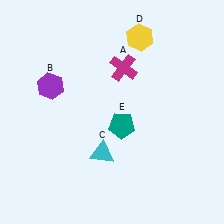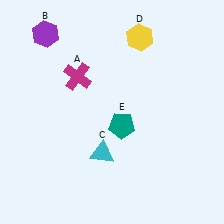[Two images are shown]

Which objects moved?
The objects that moved are: the magenta cross (A), the purple hexagon (B).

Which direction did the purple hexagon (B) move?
The purple hexagon (B) moved up.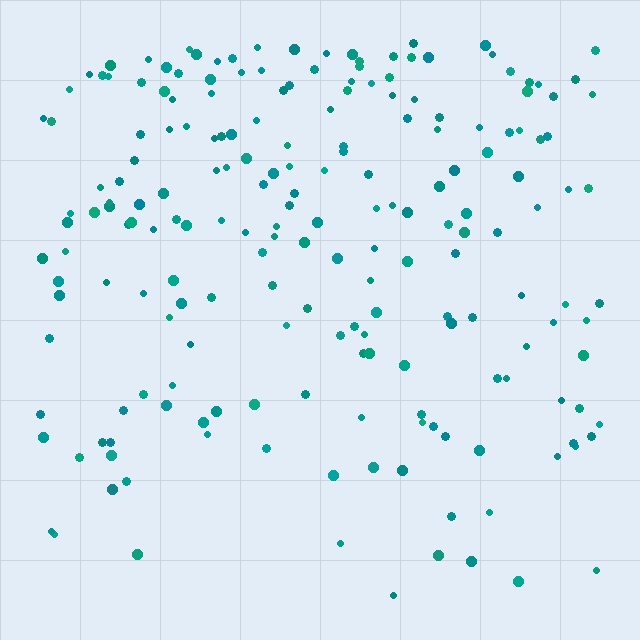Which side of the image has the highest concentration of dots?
The top.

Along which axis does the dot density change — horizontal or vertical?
Vertical.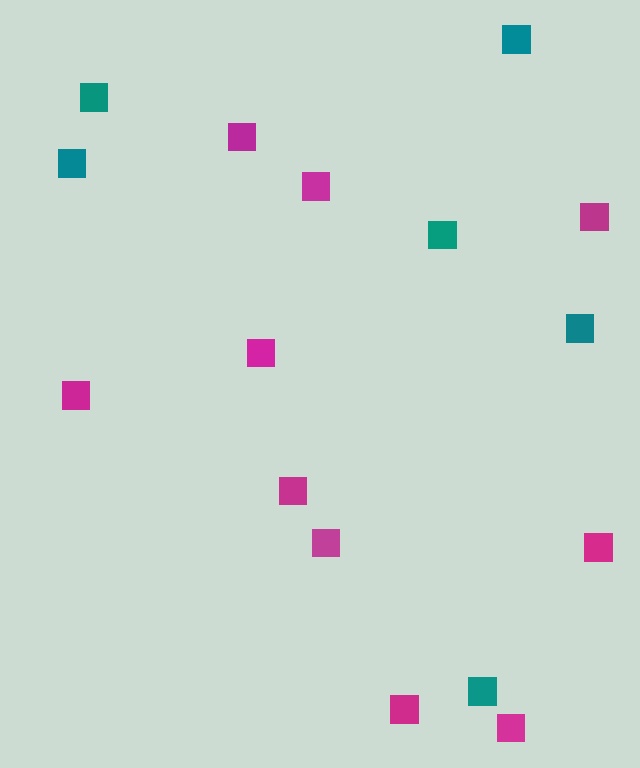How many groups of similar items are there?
There are 2 groups: one group of magenta squares (10) and one group of teal squares (6).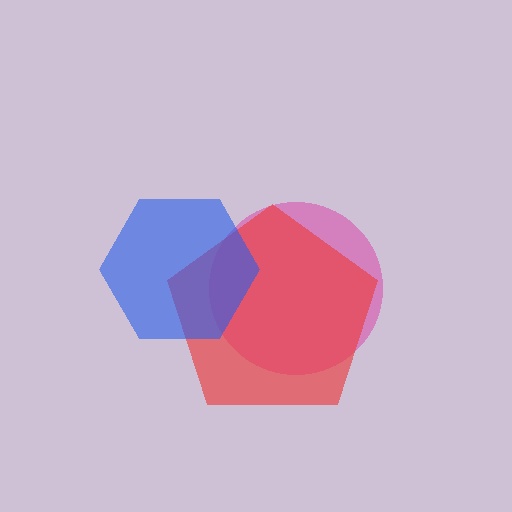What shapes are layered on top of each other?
The layered shapes are: a pink circle, a red pentagon, a blue hexagon.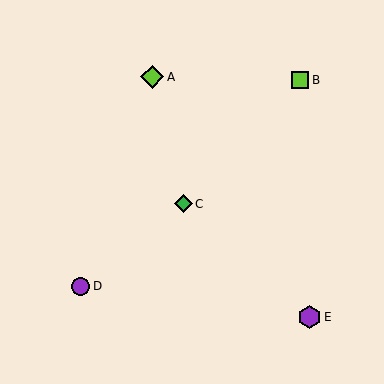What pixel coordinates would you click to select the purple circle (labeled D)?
Click at (81, 286) to select the purple circle D.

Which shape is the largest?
The lime diamond (labeled A) is the largest.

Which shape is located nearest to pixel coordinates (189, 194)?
The green diamond (labeled C) at (183, 204) is nearest to that location.